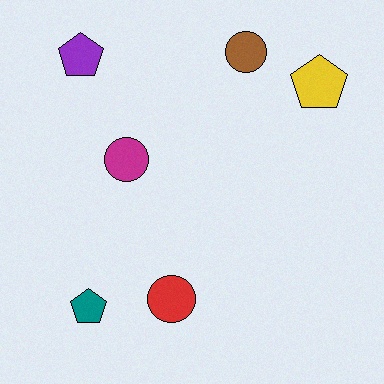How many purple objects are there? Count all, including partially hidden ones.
There is 1 purple object.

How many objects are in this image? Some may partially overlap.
There are 6 objects.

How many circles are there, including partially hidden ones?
There are 3 circles.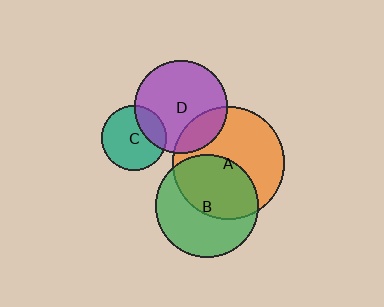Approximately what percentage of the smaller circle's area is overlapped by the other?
Approximately 20%.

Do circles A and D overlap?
Yes.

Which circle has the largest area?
Circle A (orange).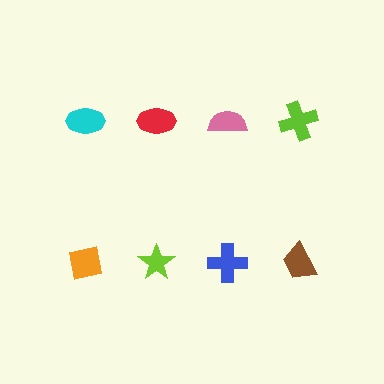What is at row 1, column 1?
A cyan ellipse.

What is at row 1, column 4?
A lime cross.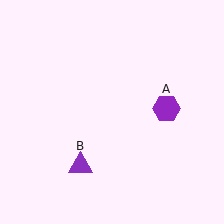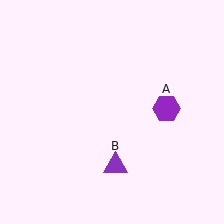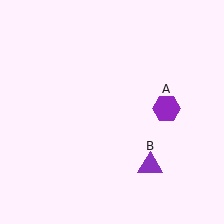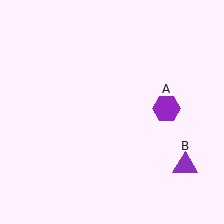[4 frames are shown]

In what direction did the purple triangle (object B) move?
The purple triangle (object B) moved right.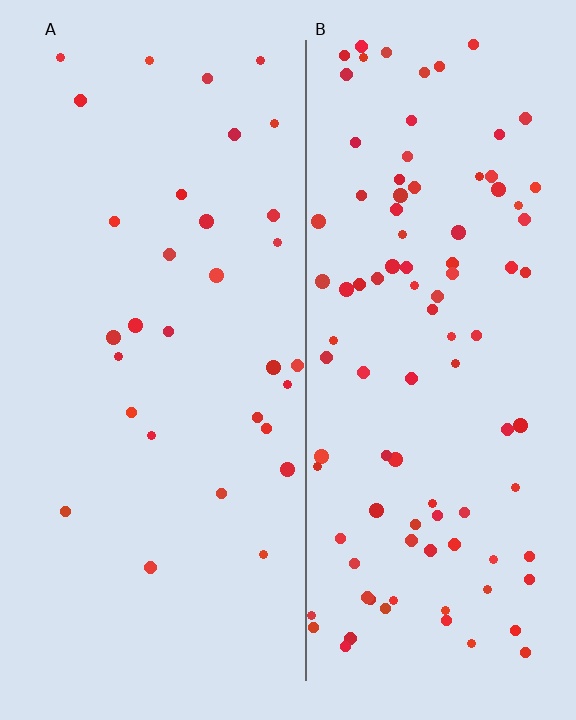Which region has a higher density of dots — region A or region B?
B (the right).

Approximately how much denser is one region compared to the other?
Approximately 3.1× — region B over region A.